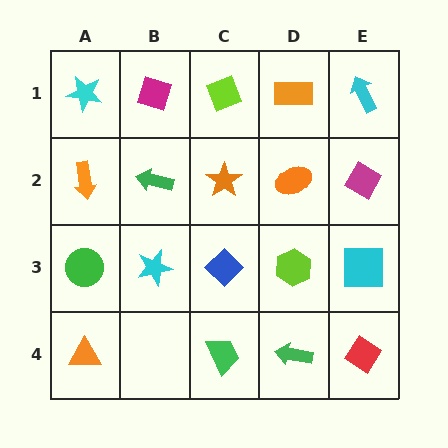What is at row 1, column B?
A magenta diamond.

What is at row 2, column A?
An orange arrow.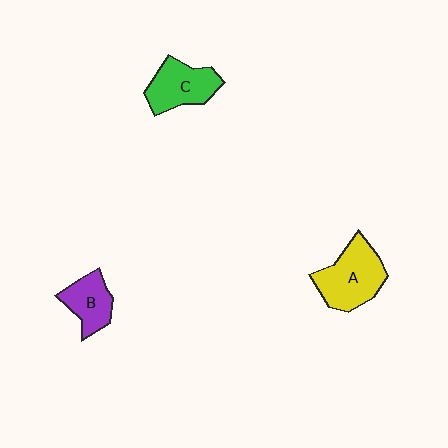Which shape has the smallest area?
Shape B (purple).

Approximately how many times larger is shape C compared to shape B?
Approximately 1.3 times.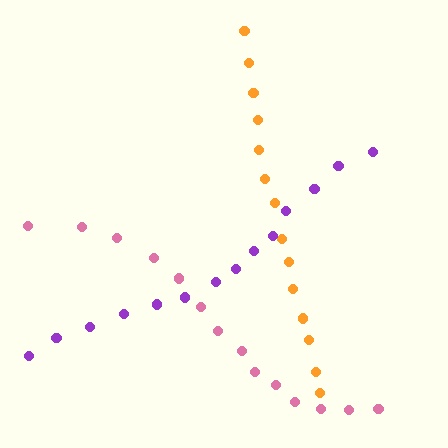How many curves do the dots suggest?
There are 3 distinct paths.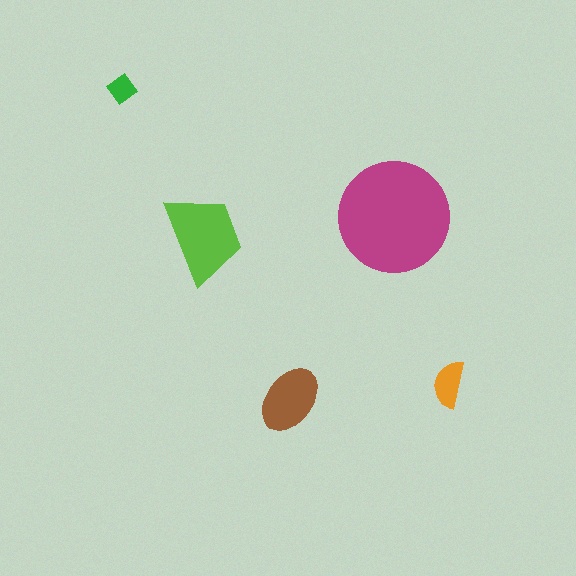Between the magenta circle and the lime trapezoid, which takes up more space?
The magenta circle.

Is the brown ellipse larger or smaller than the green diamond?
Larger.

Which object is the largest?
The magenta circle.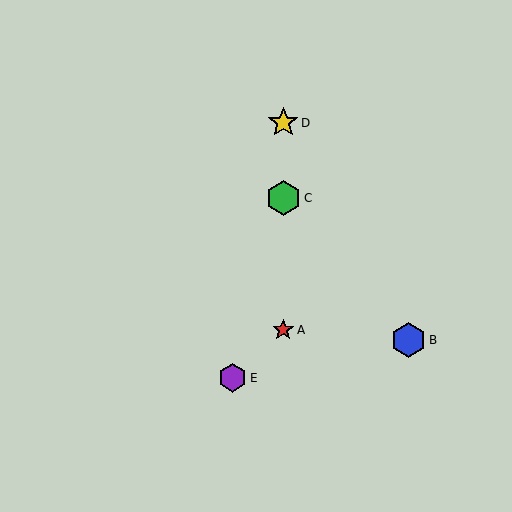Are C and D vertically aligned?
Yes, both are at x≈283.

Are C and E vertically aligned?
No, C is at x≈283 and E is at x≈233.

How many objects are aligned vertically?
3 objects (A, C, D) are aligned vertically.